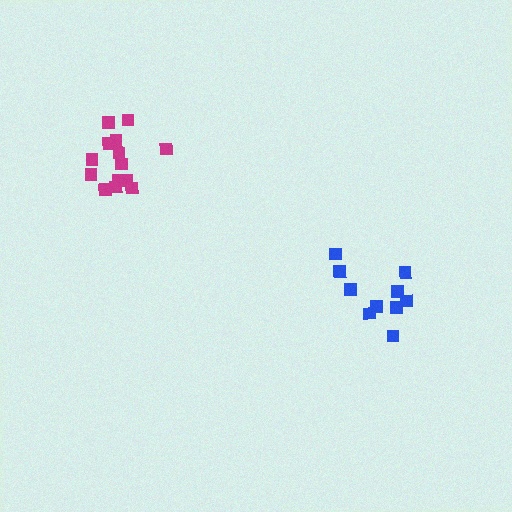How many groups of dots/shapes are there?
There are 2 groups.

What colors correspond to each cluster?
The clusters are colored: blue, magenta.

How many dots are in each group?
Group 1: 10 dots, Group 2: 14 dots (24 total).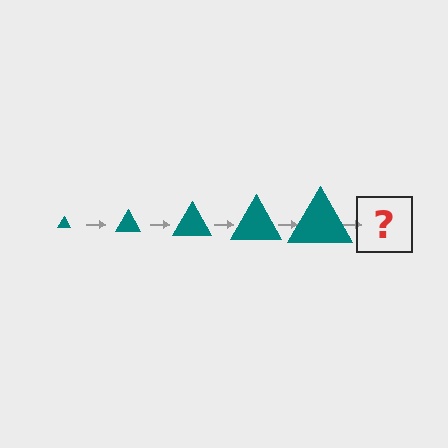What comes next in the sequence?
The next element should be a teal triangle, larger than the previous one.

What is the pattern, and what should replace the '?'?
The pattern is that the triangle gets progressively larger each step. The '?' should be a teal triangle, larger than the previous one.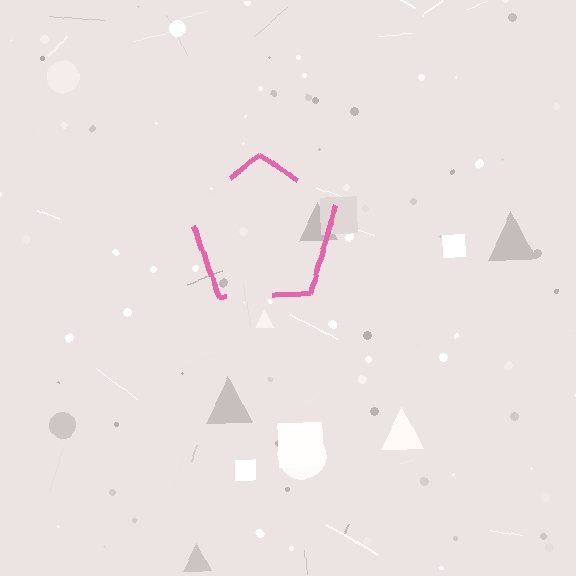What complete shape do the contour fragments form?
The contour fragments form a pentagon.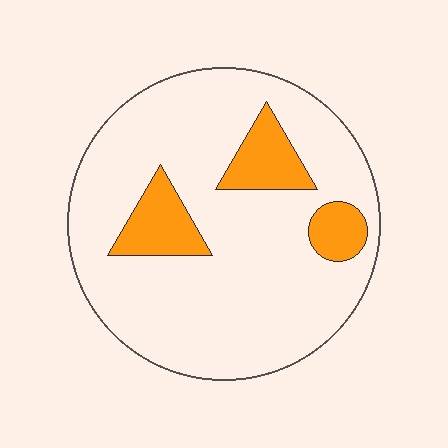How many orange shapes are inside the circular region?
3.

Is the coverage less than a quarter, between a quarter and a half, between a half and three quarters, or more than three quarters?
Less than a quarter.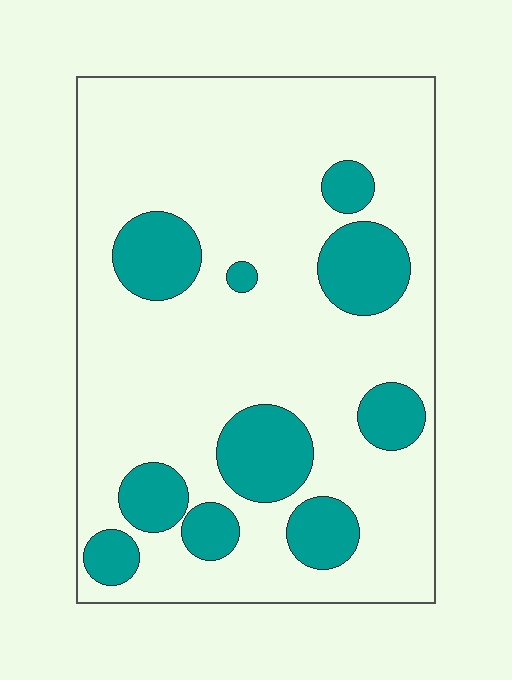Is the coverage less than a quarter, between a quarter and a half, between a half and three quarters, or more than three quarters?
Less than a quarter.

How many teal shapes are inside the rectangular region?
10.